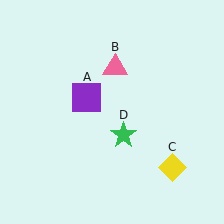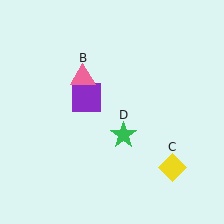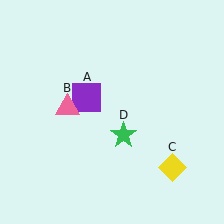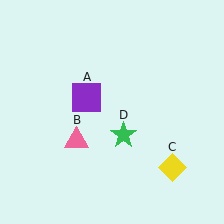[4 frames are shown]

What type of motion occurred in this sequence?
The pink triangle (object B) rotated counterclockwise around the center of the scene.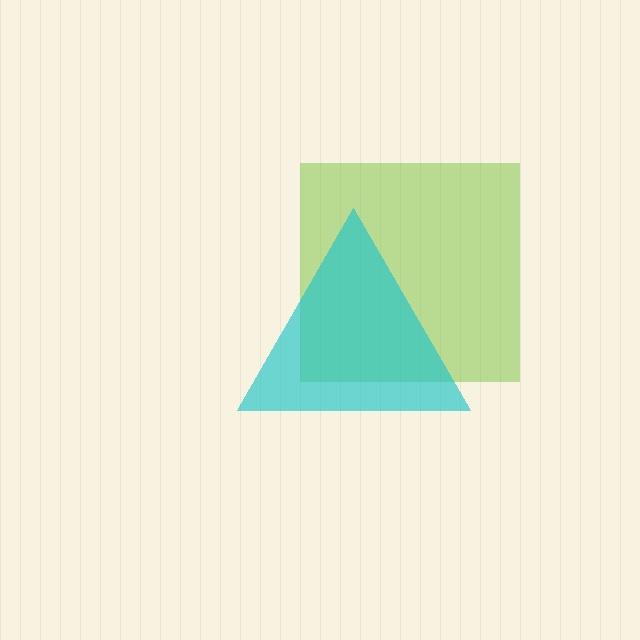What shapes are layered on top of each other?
The layered shapes are: a lime square, a cyan triangle.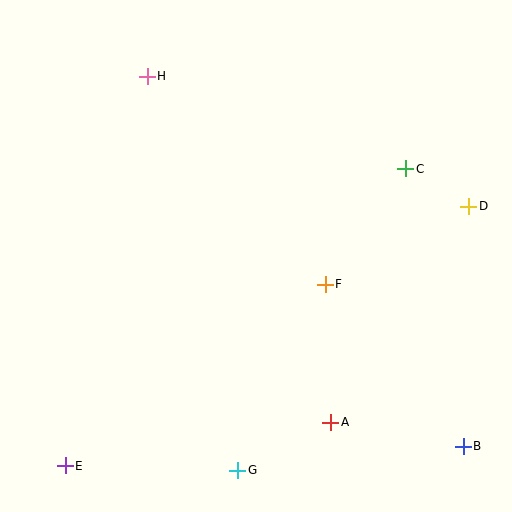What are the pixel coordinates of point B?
Point B is at (463, 446).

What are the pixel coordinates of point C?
Point C is at (406, 169).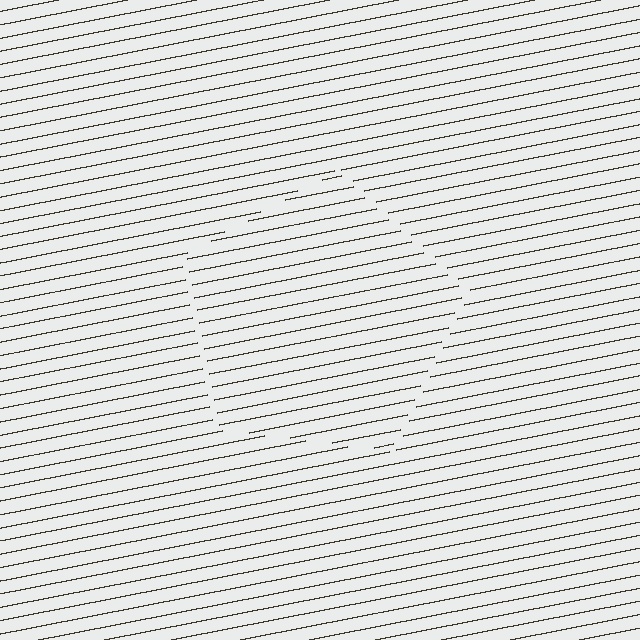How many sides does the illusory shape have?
5 sides — the line-ends trace a pentagon.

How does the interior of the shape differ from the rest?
The interior of the shape contains the same grating, shifted by half a period — the contour is defined by the phase discontinuity where line-ends from the inner and outer gratings abut.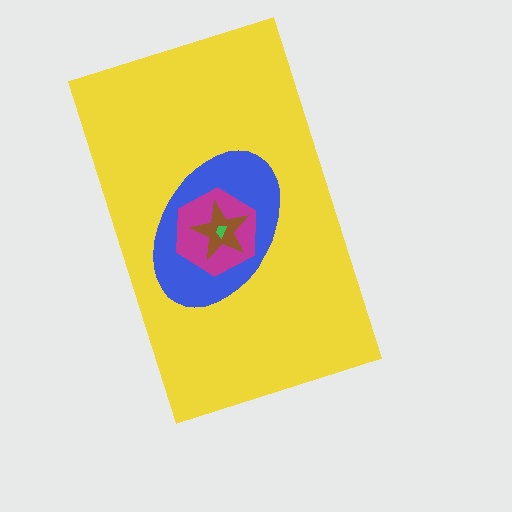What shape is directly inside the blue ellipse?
The magenta hexagon.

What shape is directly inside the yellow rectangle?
The blue ellipse.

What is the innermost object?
The green trapezoid.